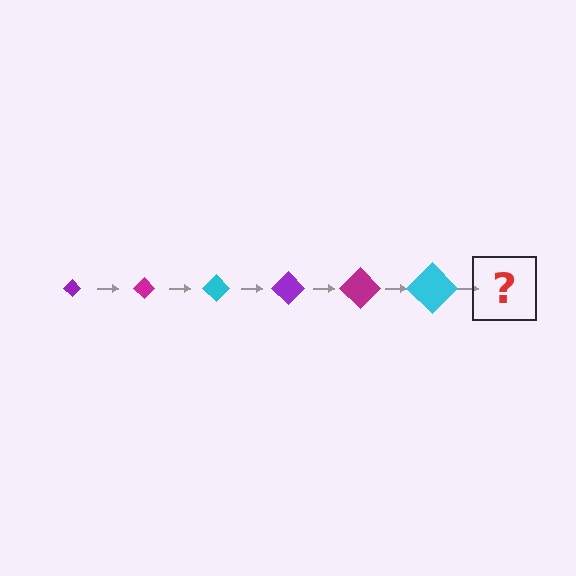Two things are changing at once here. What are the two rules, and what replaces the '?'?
The two rules are that the diamond grows larger each step and the color cycles through purple, magenta, and cyan. The '?' should be a purple diamond, larger than the previous one.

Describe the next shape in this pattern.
It should be a purple diamond, larger than the previous one.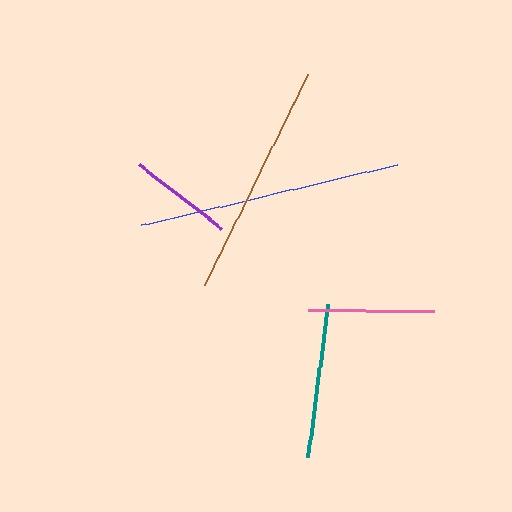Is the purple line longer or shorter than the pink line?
The pink line is longer than the purple line.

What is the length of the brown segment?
The brown segment is approximately 236 pixels long.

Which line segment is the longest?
The blue line is the longest at approximately 263 pixels.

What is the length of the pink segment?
The pink segment is approximately 125 pixels long.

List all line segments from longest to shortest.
From longest to shortest: blue, brown, teal, pink, purple.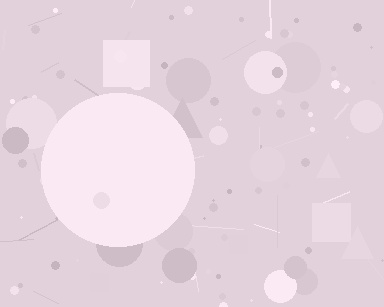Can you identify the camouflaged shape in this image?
The camouflaged shape is a circle.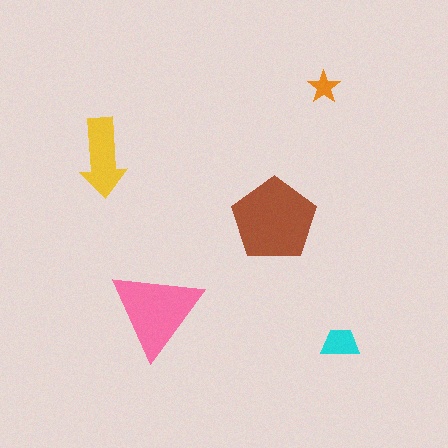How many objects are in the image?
There are 5 objects in the image.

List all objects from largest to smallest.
The brown pentagon, the pink triangle, the yellow arrow, the cyan trapezoid, the orange star.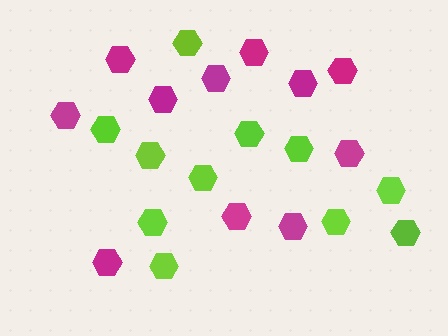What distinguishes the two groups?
There are 2 groups: one group of magenta hexagons (11) and one group of lime hexagons (11).